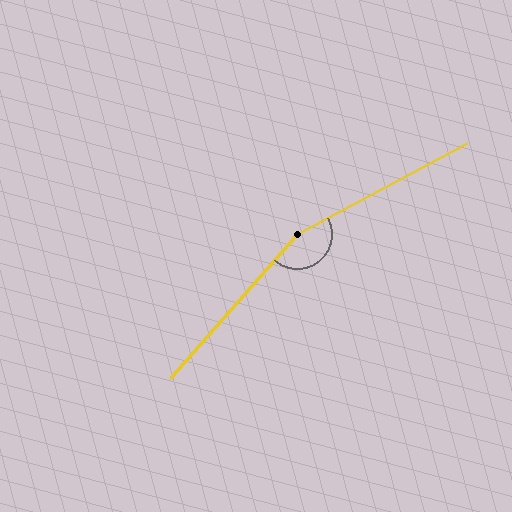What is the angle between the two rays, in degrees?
Approximately 160 degrees.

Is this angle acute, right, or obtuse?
It is obtuse.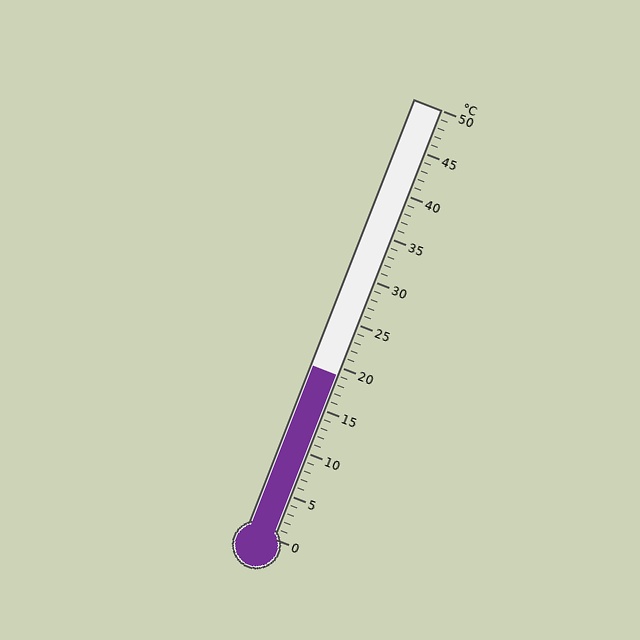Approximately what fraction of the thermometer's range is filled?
The thermometer is filled to approximately 40% of its range.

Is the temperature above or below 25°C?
The temperature is below 25°C.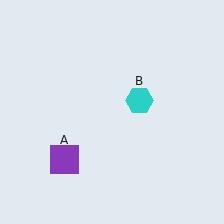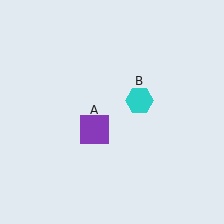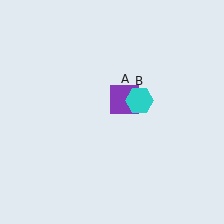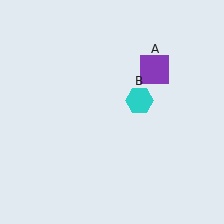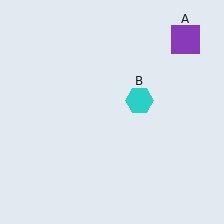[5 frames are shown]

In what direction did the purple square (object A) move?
The purple square (object A) moved up and to the right.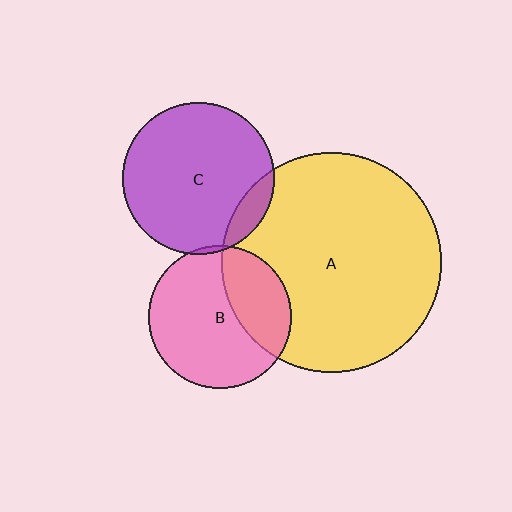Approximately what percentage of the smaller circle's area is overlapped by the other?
Approximately 30%.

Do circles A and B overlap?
Yes.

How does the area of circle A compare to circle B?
Approximately 2.4 times.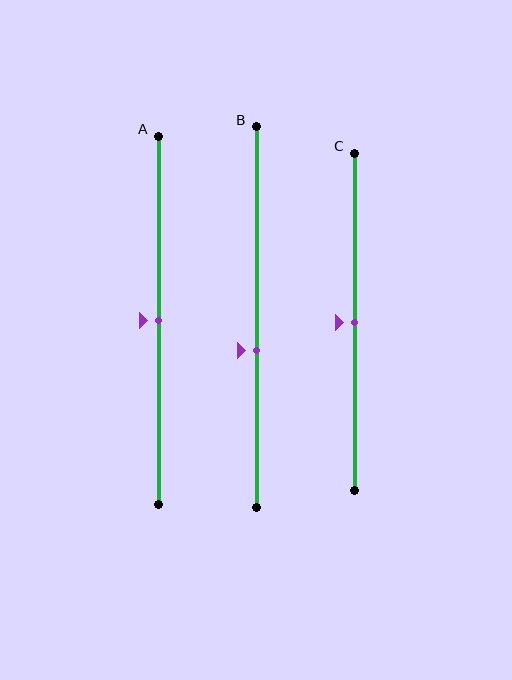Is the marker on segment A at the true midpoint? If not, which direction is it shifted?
Yes, the marker on segment A is at the true midpoint.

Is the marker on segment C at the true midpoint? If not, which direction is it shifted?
Yes, the marker on segment C is at the true midpoint.